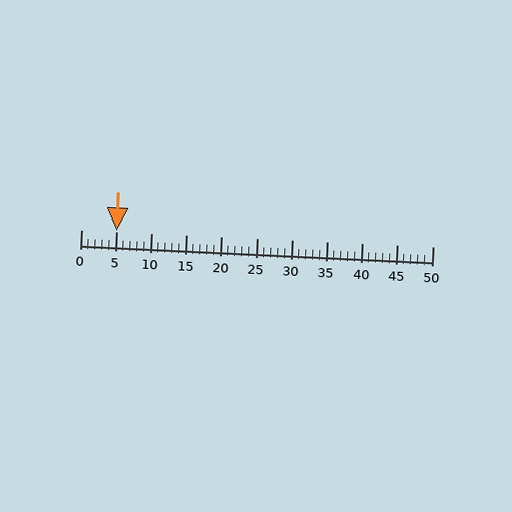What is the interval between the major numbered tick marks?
The major tick marks are spaced 5 units apart.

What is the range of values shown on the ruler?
The ruler shows values from 0 to 50.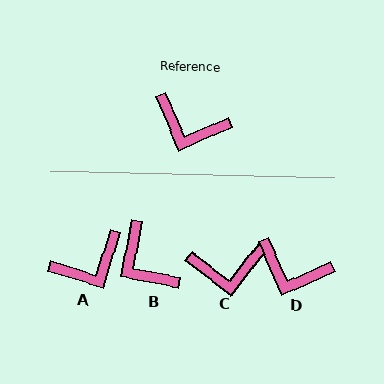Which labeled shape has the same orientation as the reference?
D.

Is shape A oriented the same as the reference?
No, it is off by about 49 degrees.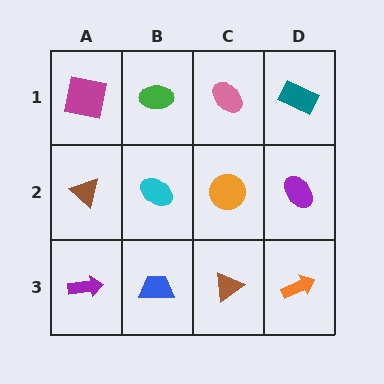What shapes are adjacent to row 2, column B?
A green ellipse (row 1, column B), a blue trapezoid (row 3, column B), a brown triangle (row 2, column A), an orange circle (row 2, column C).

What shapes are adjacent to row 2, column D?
A teal rectangle (row 1, column D), an orange arrow (row 3, column D), an orange circle (row 2, column C).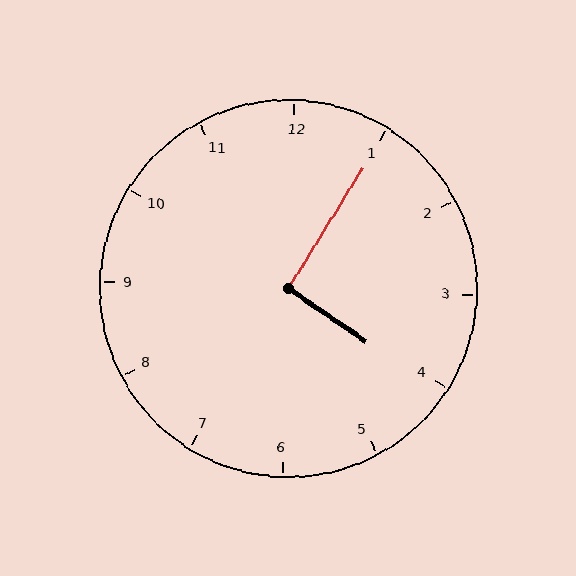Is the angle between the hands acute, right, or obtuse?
It is right.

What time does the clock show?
4:05.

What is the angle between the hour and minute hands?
Approximately 92 degrees.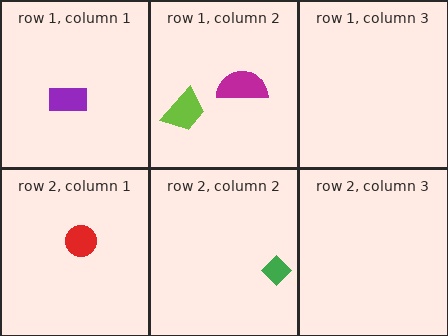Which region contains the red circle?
The row 2, column 1 region.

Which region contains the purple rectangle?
The row 1, column 1 region.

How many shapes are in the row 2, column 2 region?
1.